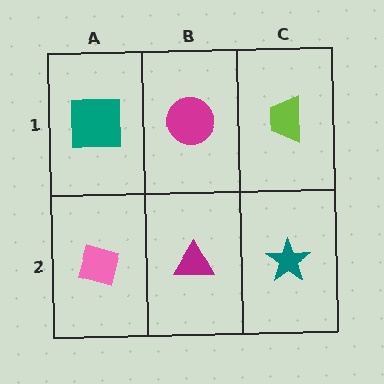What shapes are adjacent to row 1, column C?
A teal star (row 2, column C), a magenta circle (row 1, column B).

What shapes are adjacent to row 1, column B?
A magenta triangle (row 2, column B), a teal square (row 1, column A), a lime trapezoid (row 1, column C).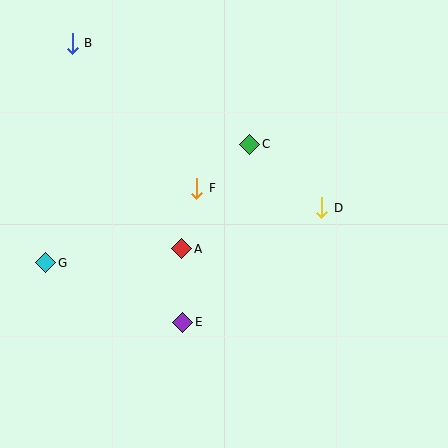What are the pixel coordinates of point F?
Point F is at (197, 188).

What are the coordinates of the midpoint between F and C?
The midpoint between F and C is at (223, 166).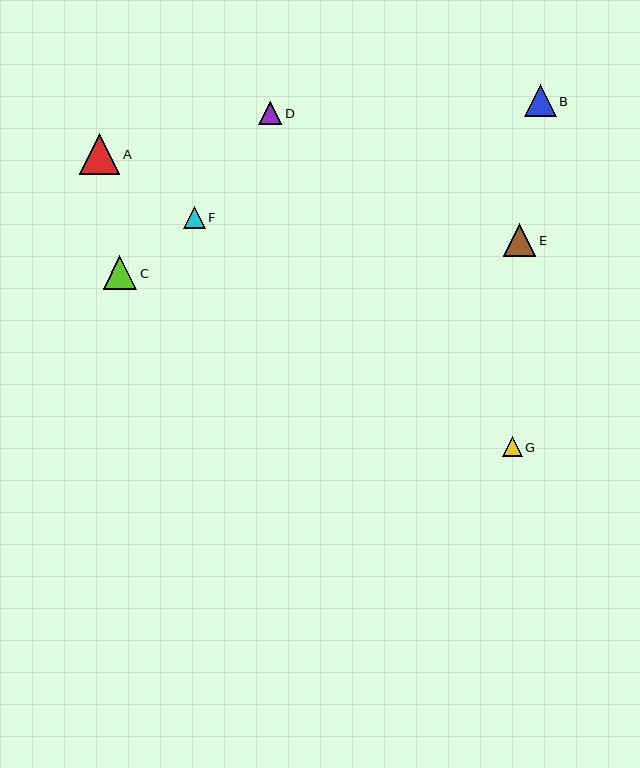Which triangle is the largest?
Triangle A is the largest with a size of approximately 40 pixels.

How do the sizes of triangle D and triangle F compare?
Triangle D and triangle F are approximately the same size.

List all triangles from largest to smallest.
From largest to smallest: A, C, E, B, D, F, G.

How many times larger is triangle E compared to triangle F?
Triangle E is approximately 1.5 times the size of triangle F.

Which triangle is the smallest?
Triangle G is the smallest with a size of approximately 20 pixels.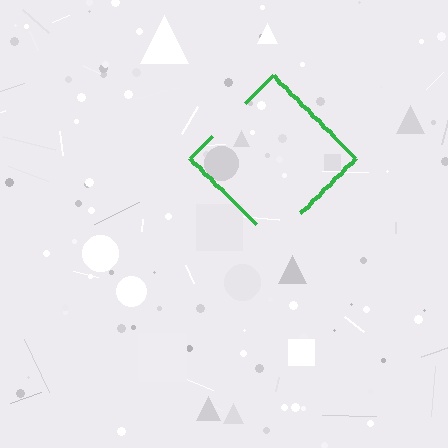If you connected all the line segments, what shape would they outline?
They would outline a diamond.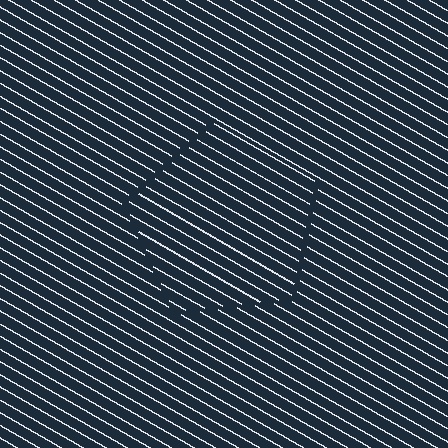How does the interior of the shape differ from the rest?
The interior of the shape contains the same grating, shifted by half a period — the contour is defined by the phase discontinuity where line-ends from the inner and outer gratings abut.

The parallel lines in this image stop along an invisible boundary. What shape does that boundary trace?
An illusory pentagon. The interior of the shape contains the same grating, shifted by half a period — the contour is defined by the phase discontinuity where line-ends from the inner and outer gratings abut.